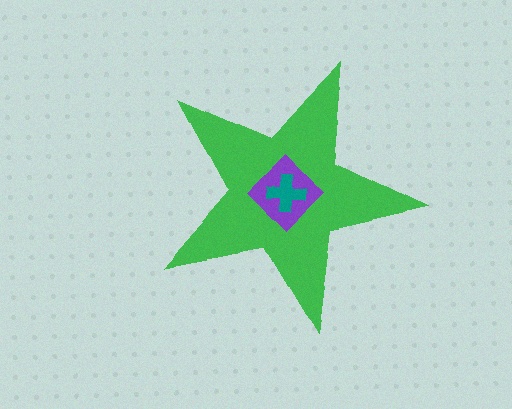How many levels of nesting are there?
3.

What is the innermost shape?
The teal cross.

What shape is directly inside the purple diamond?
The teal cross.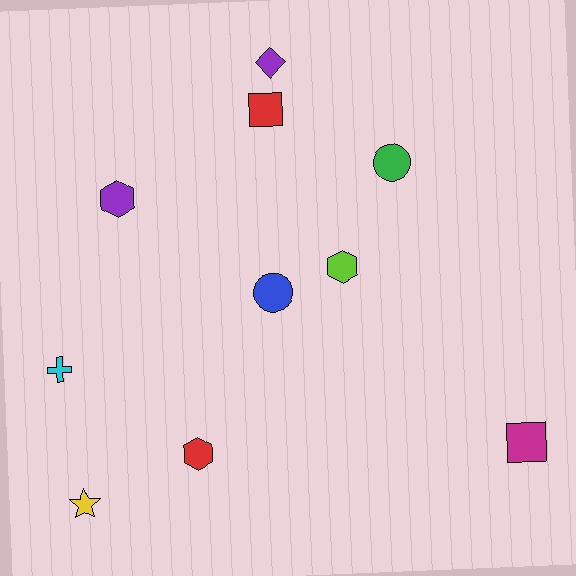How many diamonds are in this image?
There is 1 diamond.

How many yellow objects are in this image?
There is 1 yellow object.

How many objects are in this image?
There are 10 objects.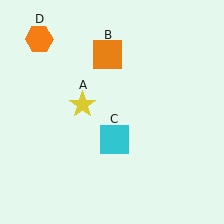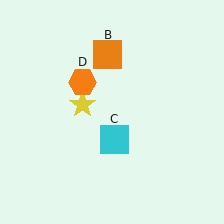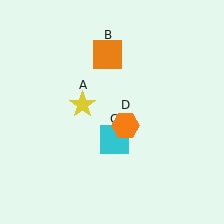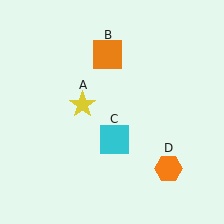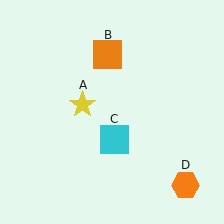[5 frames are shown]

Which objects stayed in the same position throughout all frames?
Yellow star (object A) and orange square (object B) and cyan square (object C) remained stationary.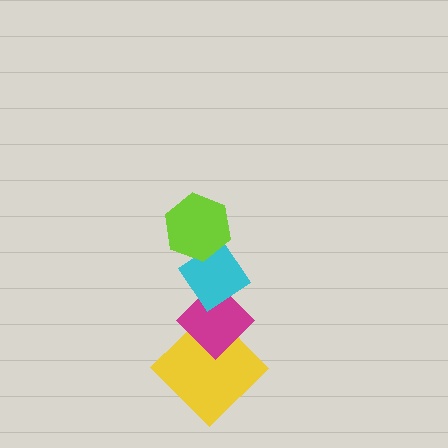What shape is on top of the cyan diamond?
The lime hexagon is on top of the cyan diamond.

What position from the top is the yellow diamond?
The yellow diamond is 4th from the top.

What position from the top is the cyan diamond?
The cyan diamond is 2nd from the top.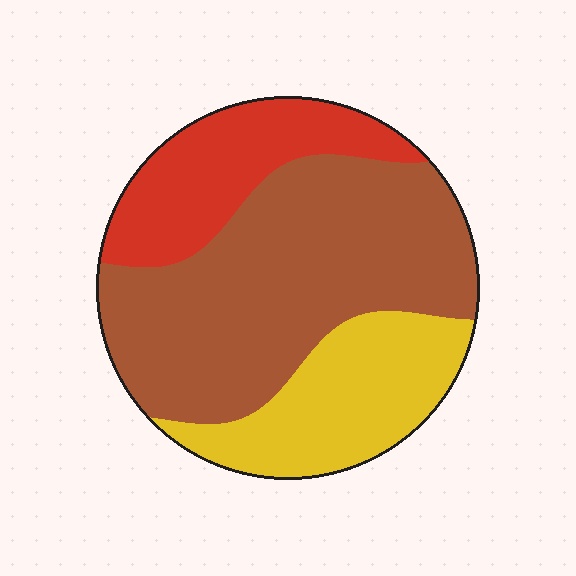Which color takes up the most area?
Brown, at roughly 55%.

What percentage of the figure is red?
Red covers 22% of the figure.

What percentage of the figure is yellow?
Yellow takes up about one quarter (1/4) of the figure.